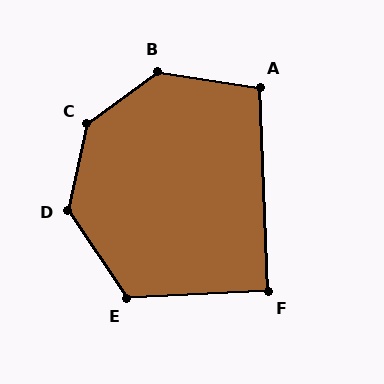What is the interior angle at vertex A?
Approximately 101 degrees (obtuse).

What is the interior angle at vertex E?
Approximately 120 degrees (obtuse).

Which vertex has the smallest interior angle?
F, at approximately 91 degrees.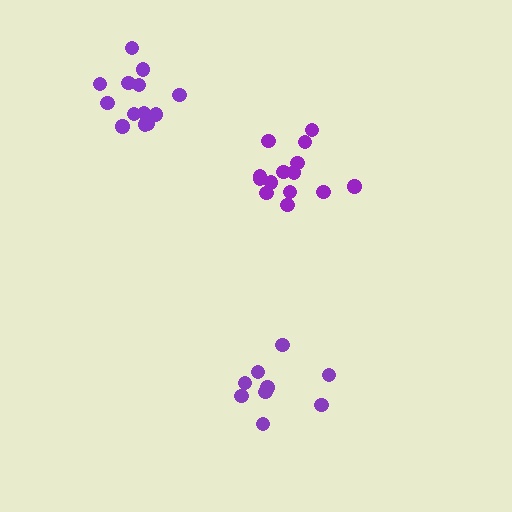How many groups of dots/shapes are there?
There are 3 groups.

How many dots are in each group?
Group 1: 14 dots, Group 2: 13 dots, Group 3: 9 dots (36 total).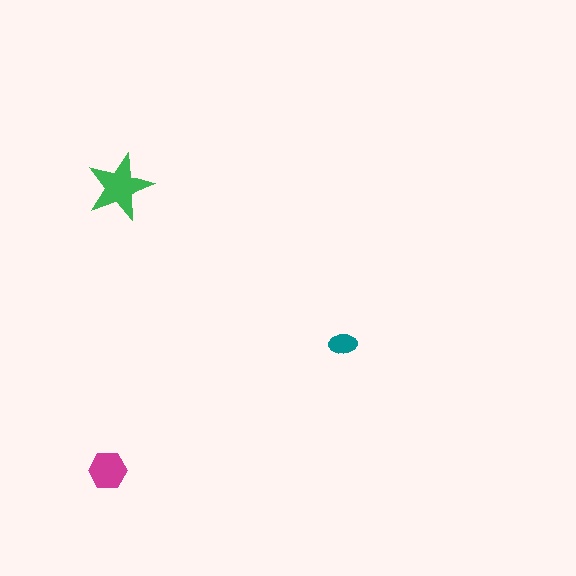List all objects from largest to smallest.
The green star, the magenta hexagon, the teal ellipse.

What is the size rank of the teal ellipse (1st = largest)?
3rd.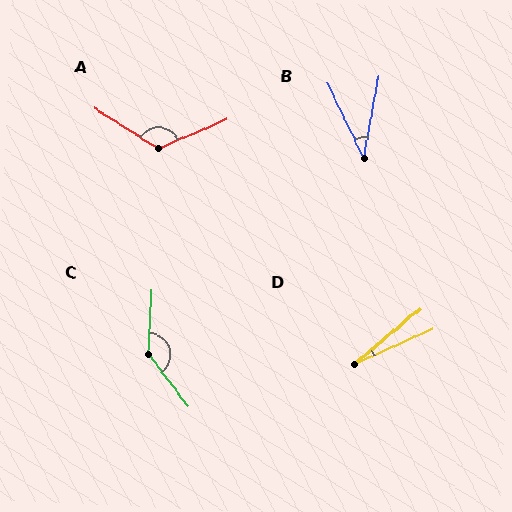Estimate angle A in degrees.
Approximately 124 degrees.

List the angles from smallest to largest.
D (16°), B (36°), A (124°), C (139°).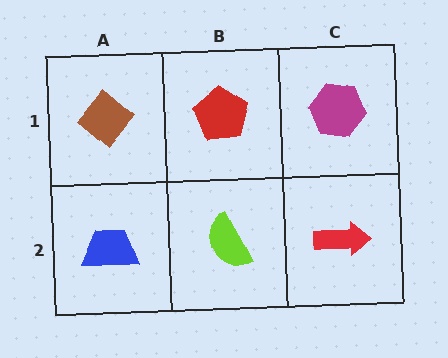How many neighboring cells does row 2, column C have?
2.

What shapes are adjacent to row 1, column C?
A red arrow (row 2, column C), a red pentagon (row 1, column B).